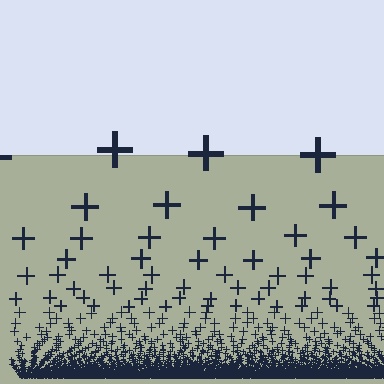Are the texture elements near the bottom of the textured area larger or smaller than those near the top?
Smaller. The gradient is inverted — elements near the bottom are smaller and denser.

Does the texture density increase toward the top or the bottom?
Density increases toward the bottom.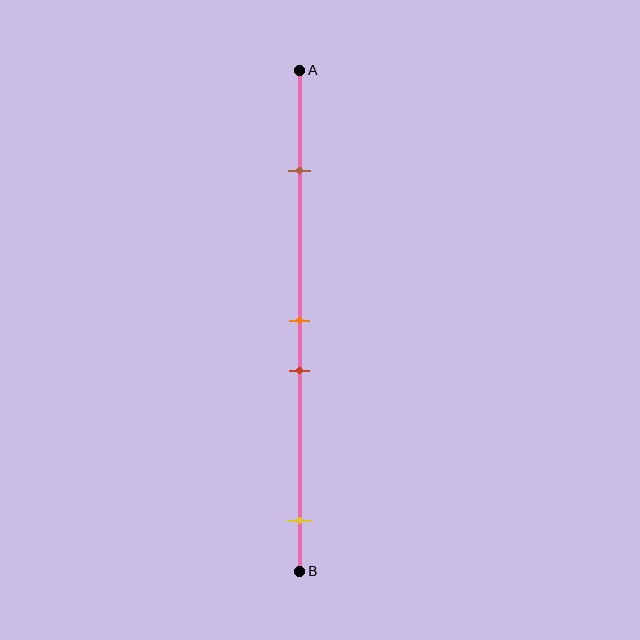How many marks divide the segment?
There are 4 marks dividing the segment.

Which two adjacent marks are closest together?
The orange and red marks are the closest adjacent pair.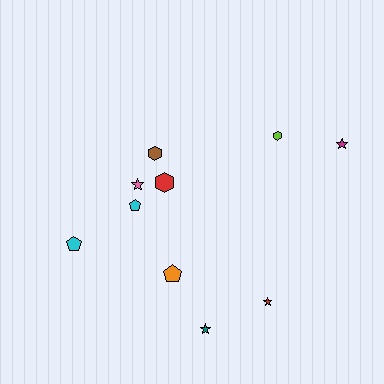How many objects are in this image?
There are 10 objects.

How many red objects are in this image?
There are 2 red objects.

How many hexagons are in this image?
There are 3 hexagons.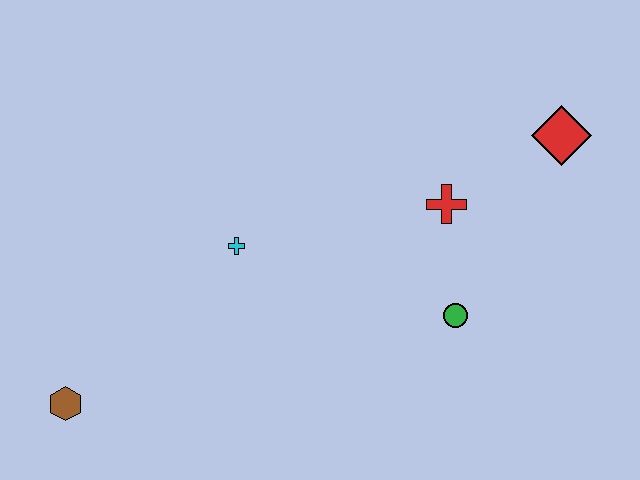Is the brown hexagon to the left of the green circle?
Yes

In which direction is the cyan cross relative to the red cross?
The cyan cross is to the left of the red cross.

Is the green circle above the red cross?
No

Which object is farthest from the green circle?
The brown hexagon is farthest from the green circle.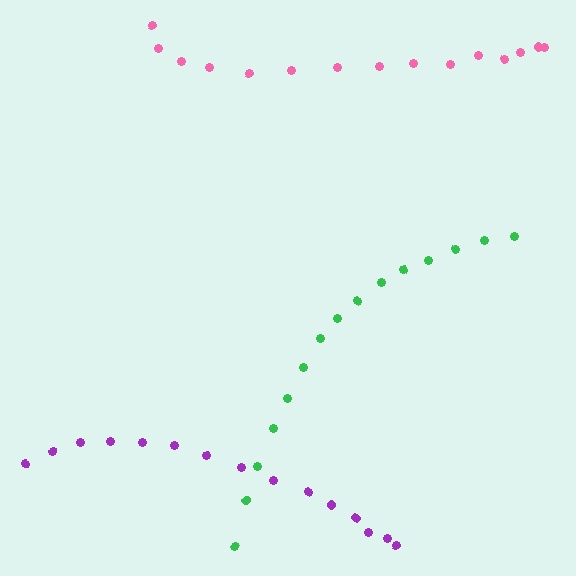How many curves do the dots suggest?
There are 3 distinct paths.